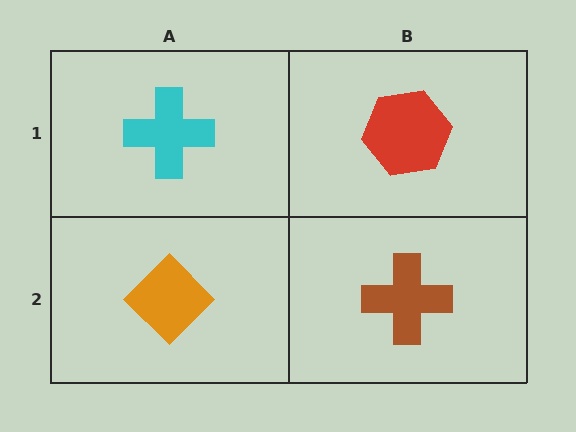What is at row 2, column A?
An orange diamond.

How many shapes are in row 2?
2 shapes.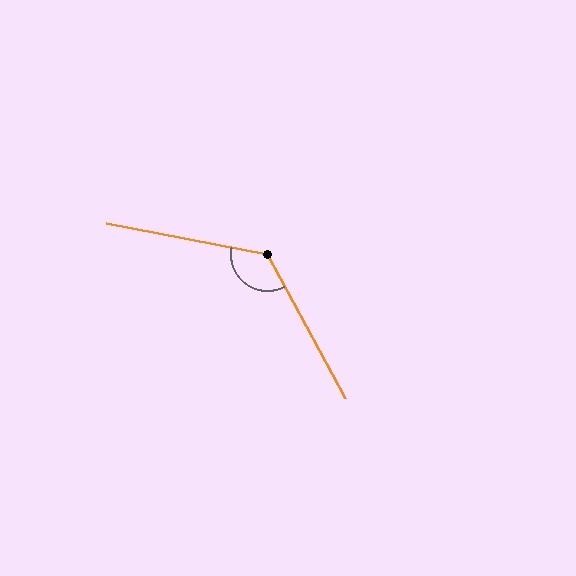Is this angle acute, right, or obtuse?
It is obtuse.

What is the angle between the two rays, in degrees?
Approximately 129 degrees.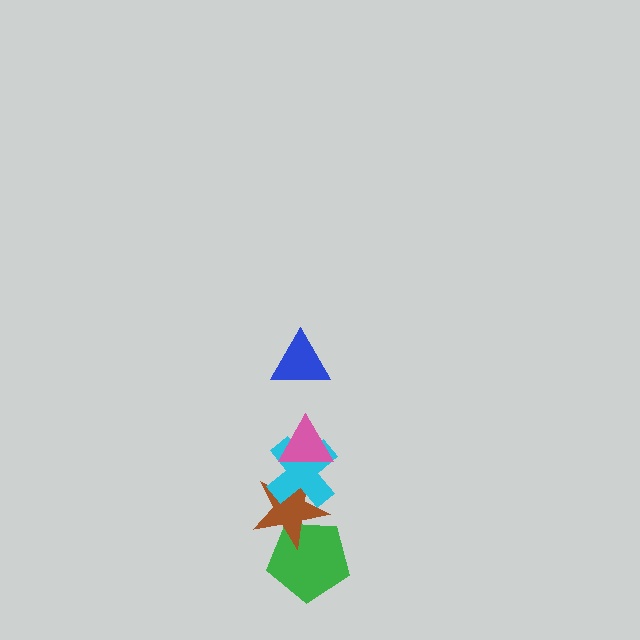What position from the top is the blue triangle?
The blue triangle is 1st from the top.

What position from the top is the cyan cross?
The cyan cross is 3rd from the top.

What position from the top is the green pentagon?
The green pentagon is 5th from the top.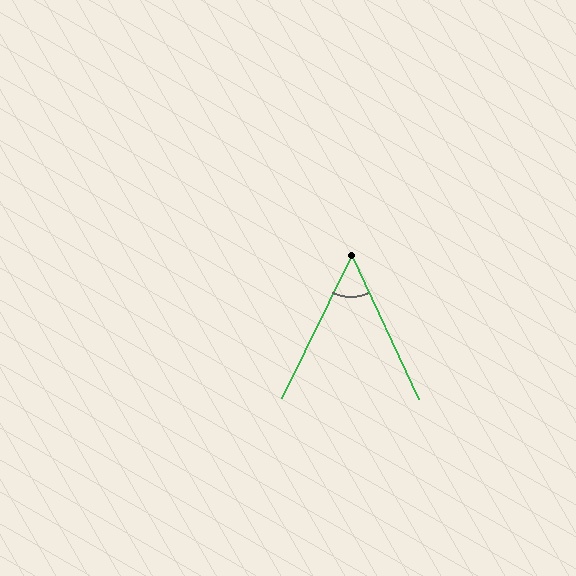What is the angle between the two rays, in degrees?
Approximately 51 degrees.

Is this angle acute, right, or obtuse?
It is acute.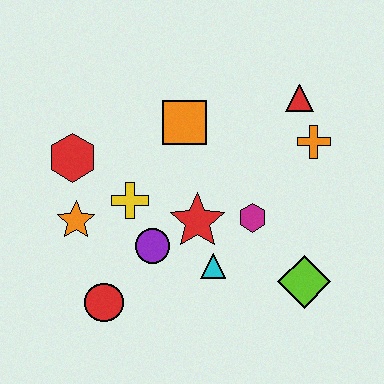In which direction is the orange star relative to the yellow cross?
The orange star is to the left of the yellow cross.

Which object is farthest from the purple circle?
The red triangle is farthest from the purple circle.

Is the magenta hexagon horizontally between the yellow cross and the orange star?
No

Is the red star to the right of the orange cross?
No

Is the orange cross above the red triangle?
No